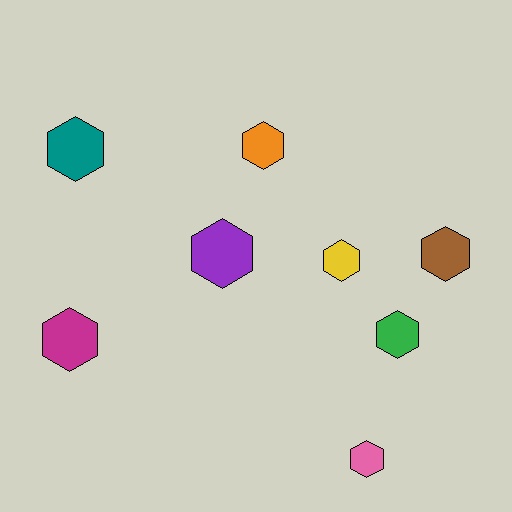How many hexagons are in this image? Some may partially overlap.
There are 8 hexagons.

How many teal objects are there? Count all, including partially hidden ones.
There is 1 teal object.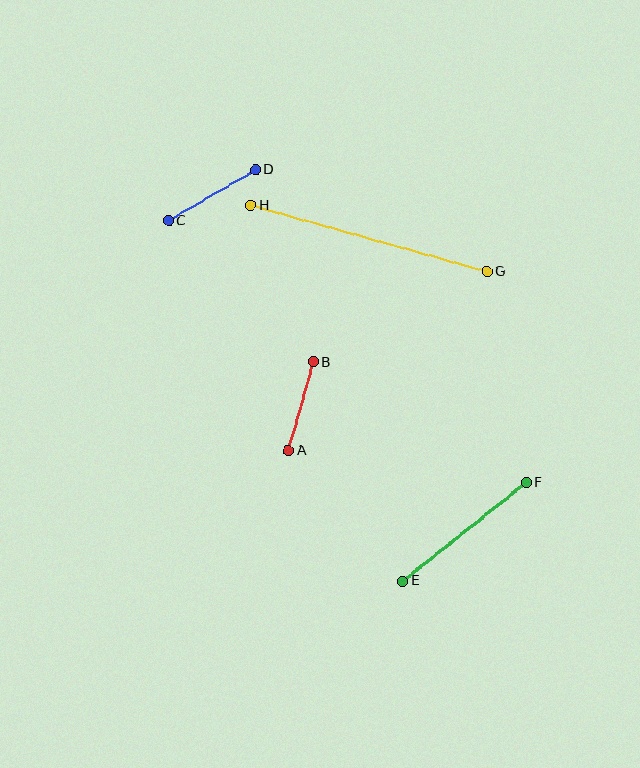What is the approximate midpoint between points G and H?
The midpoint is at approximately (369, 239) pixels.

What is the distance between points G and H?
The distance is approximately 245 pixels.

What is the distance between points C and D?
The distance is approximately 101 pixels.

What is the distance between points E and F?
The distance is approximately 158 pixels.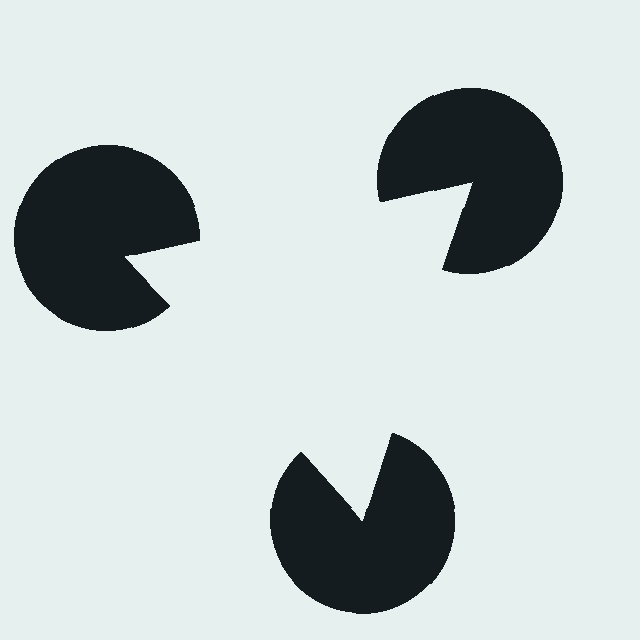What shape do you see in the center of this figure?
An illusory triangle — its edges are inferred from the aligned wedge cuts in the pac-man discs, not physically drawn.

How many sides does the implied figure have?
3 sides.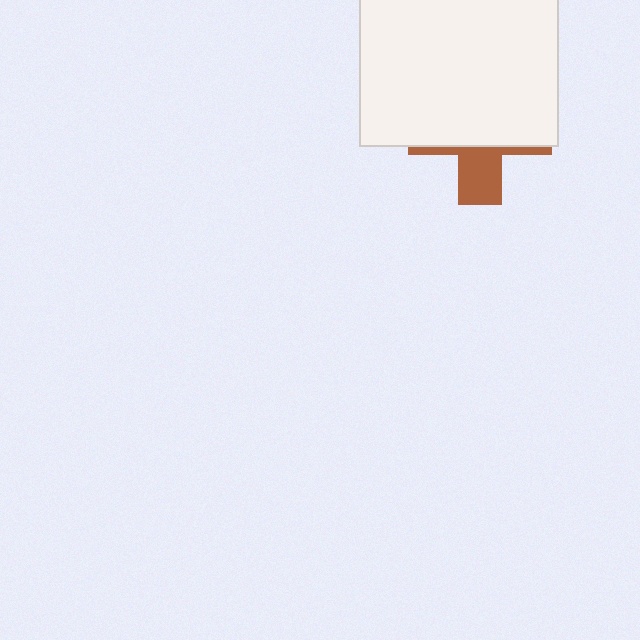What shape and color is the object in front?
The object in front is a white square.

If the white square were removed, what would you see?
You would see the complete brown cross.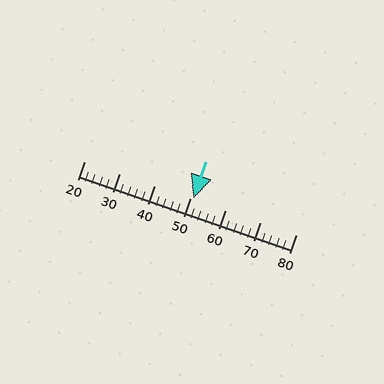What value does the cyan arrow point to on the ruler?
The cyan arrow points to approximately 51.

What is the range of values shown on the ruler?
The ruler shows values from 20 to 80.